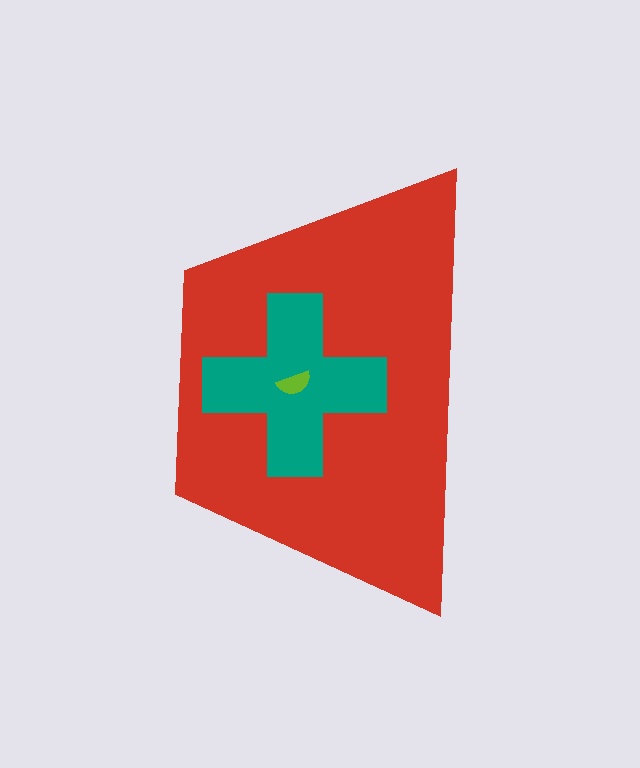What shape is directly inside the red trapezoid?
The teal cross.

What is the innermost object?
The lime semicircle.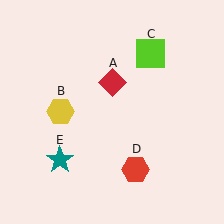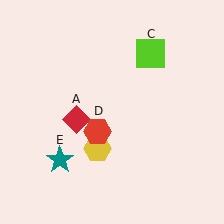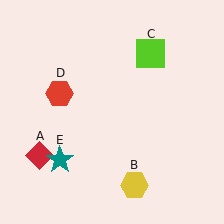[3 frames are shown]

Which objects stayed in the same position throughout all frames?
Lime square (object C) and teal star (object E) remained stationary.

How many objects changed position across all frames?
3 objects changed position: red diamond (object A), yellow hexagon (object B), red hexagon (object D).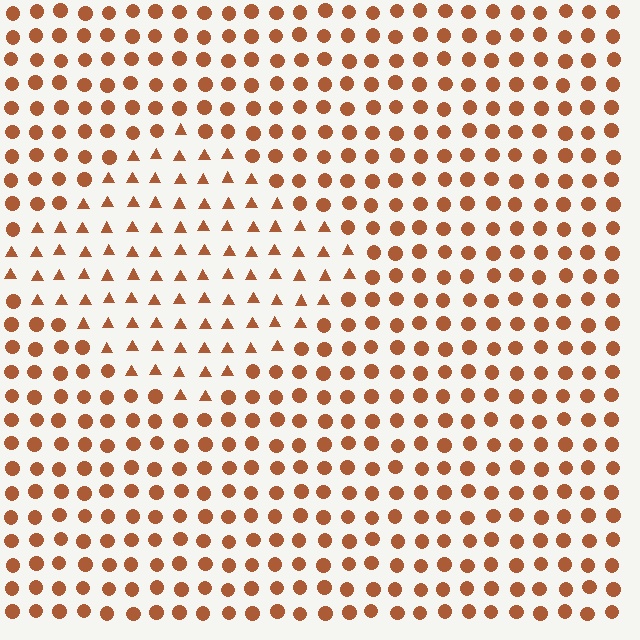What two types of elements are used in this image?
The image uses triangles inside the diamond region and circles outside it.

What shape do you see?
I see a diamond.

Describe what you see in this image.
The image is filled with small brown elements arranged in a uniform grid. A diamond-shaped region contains triangles, while the surrounding area contains circles. The boundary is defined purely by the change in element shape.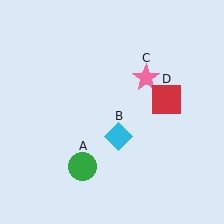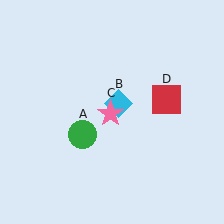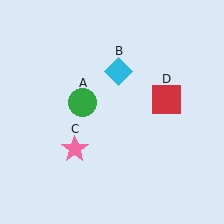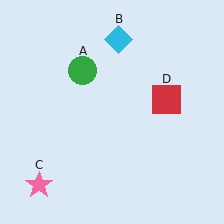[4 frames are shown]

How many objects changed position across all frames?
3 objects changed position: green circle (object A), cyan diamond (object B), pink star (object C).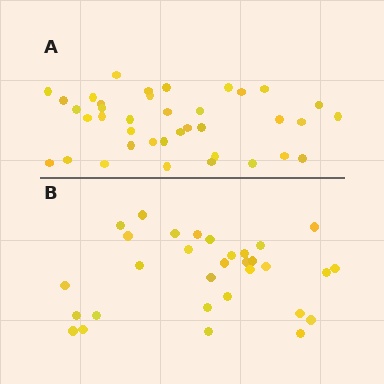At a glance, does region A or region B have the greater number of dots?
Region A (the top region) has more dots.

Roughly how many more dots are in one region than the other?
Region A has roughly 8 or so more dots than region B.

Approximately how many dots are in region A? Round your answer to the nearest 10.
About 40 dots. (The exact count is 38, which rounds to 40.)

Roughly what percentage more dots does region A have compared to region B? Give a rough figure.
About 25% more.